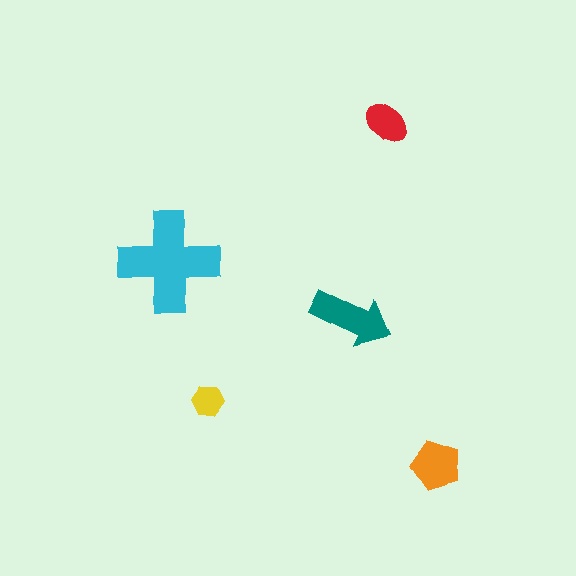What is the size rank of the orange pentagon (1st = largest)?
3rd.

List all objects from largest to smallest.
The cyan cross, the teal arrow, the orange pentagon, the red ellipse, the yellow hexagon.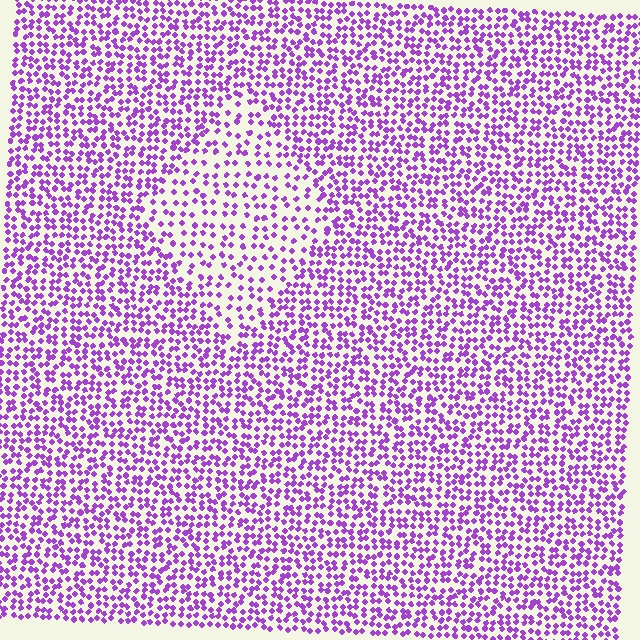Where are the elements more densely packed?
The elements are more densely packed outside the diamond boundary.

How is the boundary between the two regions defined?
The boundary is defined by a change in element density (approximately 1.8x ratio). All elements are the same color, size, and shape.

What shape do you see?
I see a diamond.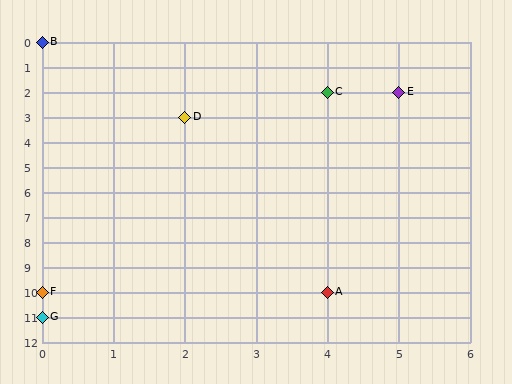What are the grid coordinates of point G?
Point G is at grid coordinates (0, 11).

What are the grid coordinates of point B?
Point B is at grid coordinates (0, 0).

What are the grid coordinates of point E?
Point E is at grid coordinates (5, 2).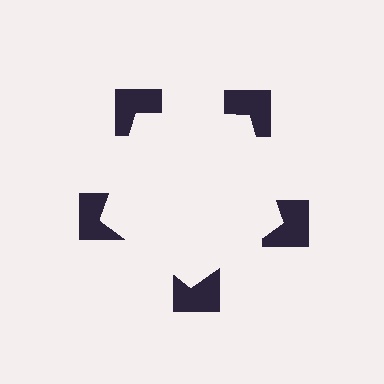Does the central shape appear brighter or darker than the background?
It typically appears slightly brighter than the background, even though no actual brightness change is drawn.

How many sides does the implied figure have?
5 sides.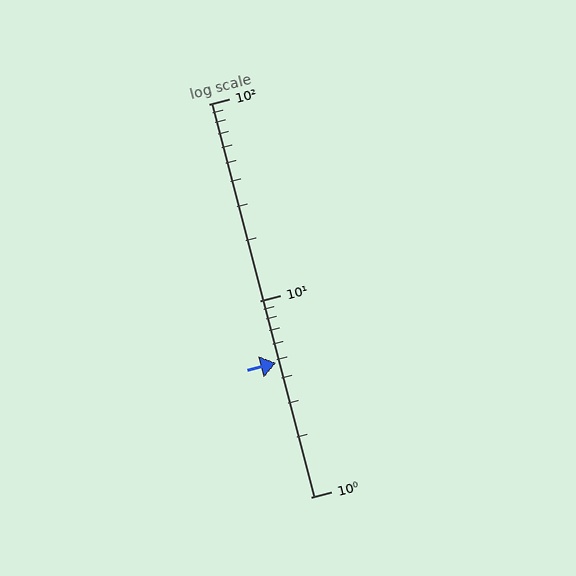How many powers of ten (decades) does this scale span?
The scale spans 2 decades, from 1 to 100.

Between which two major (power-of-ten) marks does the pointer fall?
The pointer is between 1 and 10.